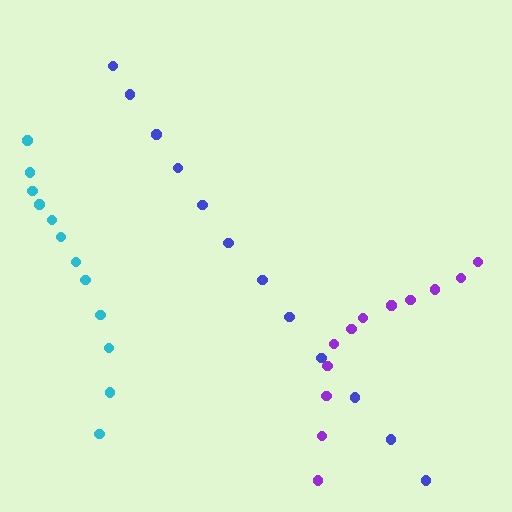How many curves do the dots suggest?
There are 3 distinct paths.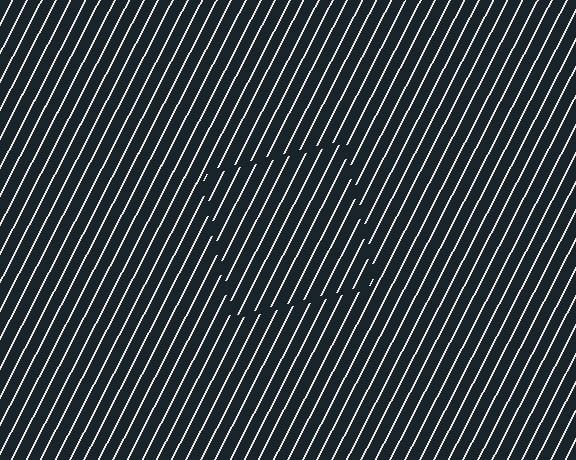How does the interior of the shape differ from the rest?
The interior of the shape contains the same grating, shifted by half a period — the contour is defined by the phase discontinuity where line-ends from the inner and outer gratings abut.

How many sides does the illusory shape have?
4 sides — the line-ends trace a square.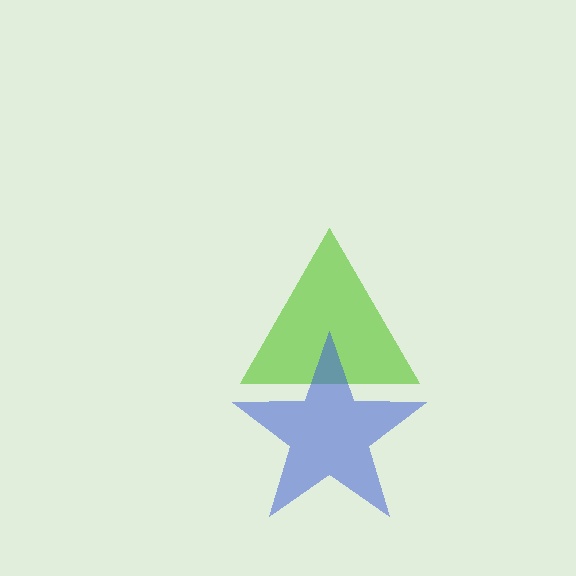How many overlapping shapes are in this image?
There are 2 overlapping shapes in the image.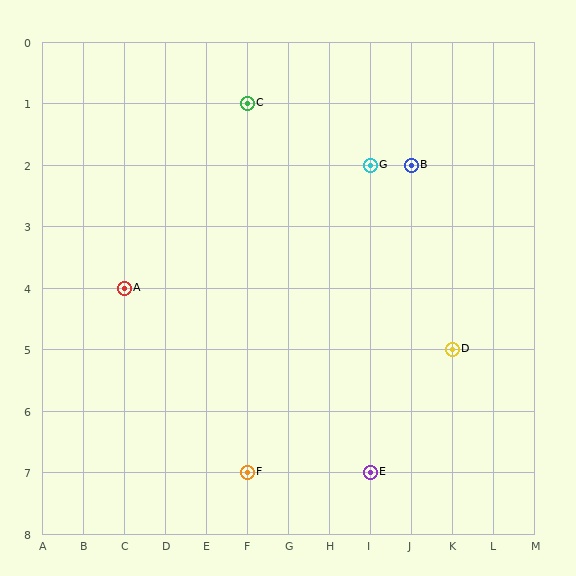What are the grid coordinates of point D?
Point D is at grid coordinates (K, 5).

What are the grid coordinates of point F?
Point F is at grid coordinates (F, 7).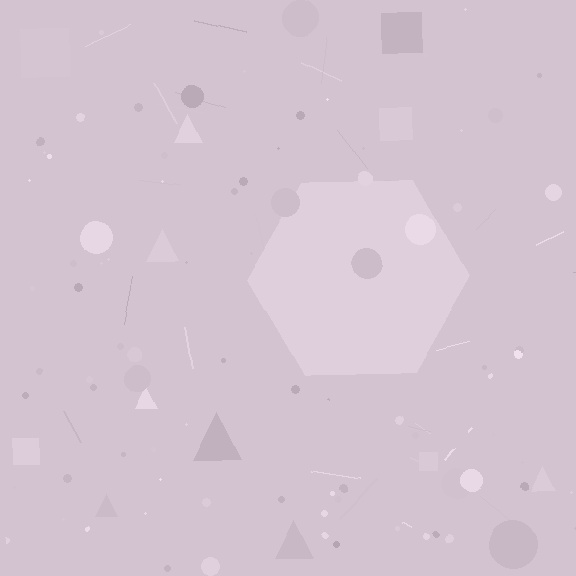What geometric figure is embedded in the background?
A hexagon is embedded in the background.